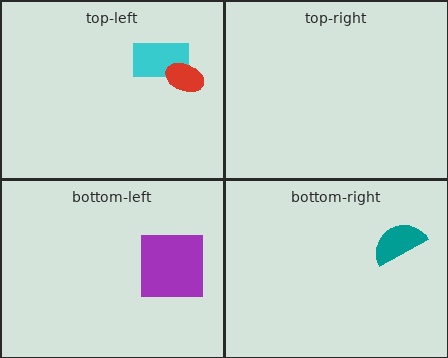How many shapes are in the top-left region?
2.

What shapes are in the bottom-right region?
The teal semicircle.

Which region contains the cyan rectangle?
The top-left region.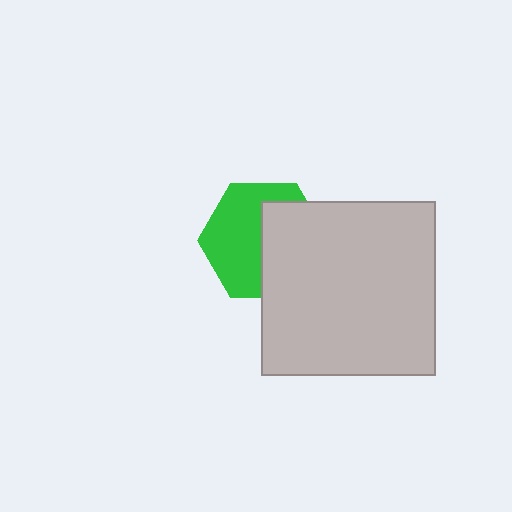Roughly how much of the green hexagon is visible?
About half of it is visible (roughly 54%).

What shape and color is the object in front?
The object in front is a light gray square.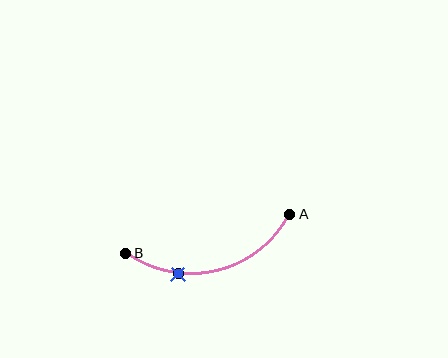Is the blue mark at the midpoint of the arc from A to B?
No. The blue mark lies on the arc but is closer to endpoint B. The arc midpoint would be at the point on the curve equidistant along the arc from both A and B.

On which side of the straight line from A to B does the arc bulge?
The arc bulges below the straight line connecting A and B.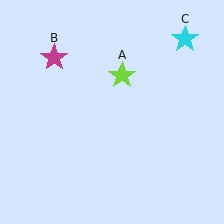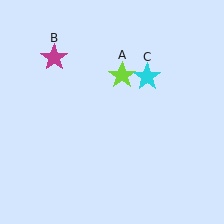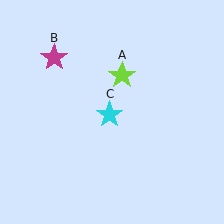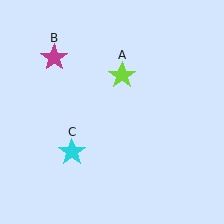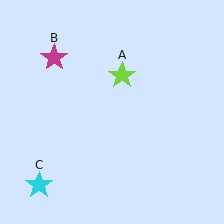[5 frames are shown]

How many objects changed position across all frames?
1 object changed position: cyan star (object C).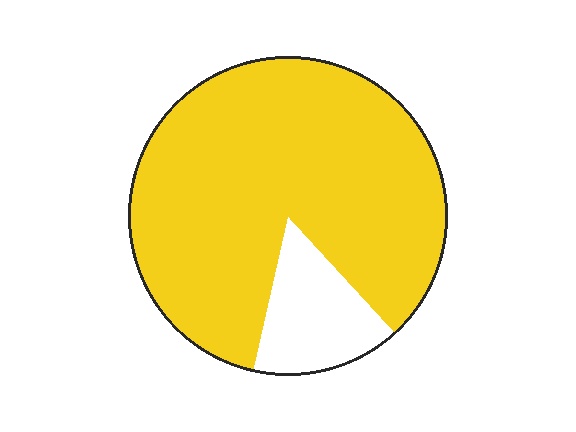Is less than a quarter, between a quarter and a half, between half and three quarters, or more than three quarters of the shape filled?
More than three quarters.